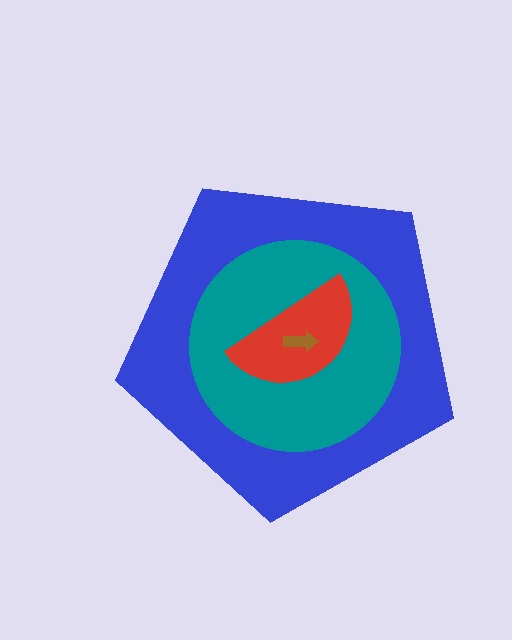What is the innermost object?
The brown arrow.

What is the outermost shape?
The blue pentagon.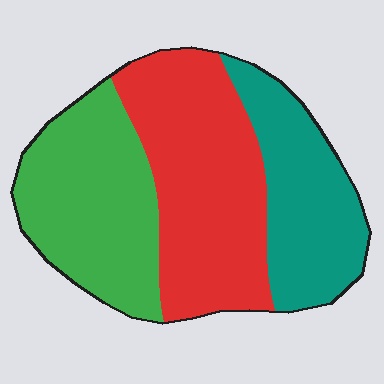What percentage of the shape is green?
Green covers roughly 35% of the shape.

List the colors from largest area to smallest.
From largest to smallest: red, green, teal.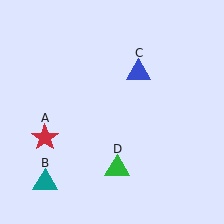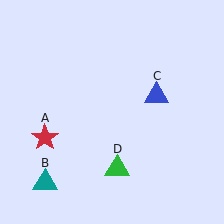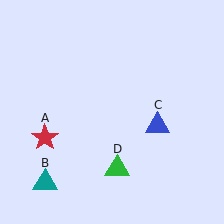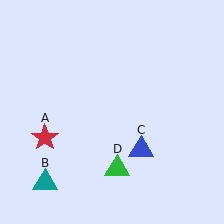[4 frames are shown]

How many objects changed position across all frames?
1 object changed position: blue triangle (object C).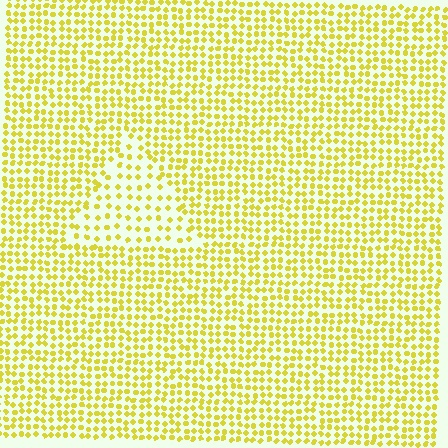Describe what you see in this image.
The image contains small yellow elements arranged at two different densities. A triangle-shaped region is visible where the elements are less densely packed than the surrounding area.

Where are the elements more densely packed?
The elements are more densely packed outside the triangle boundary.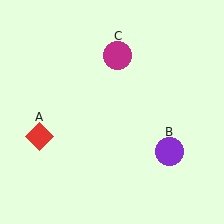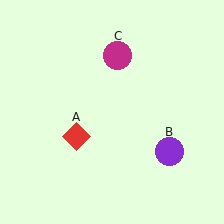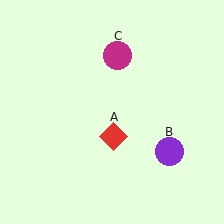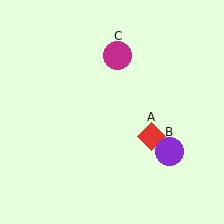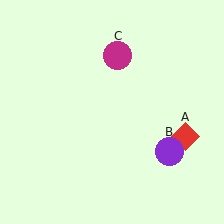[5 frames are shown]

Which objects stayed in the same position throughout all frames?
Purple circle (object B) and magenta circle (object C) remained stationary.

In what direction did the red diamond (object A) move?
The red diamond (object A) moved right.